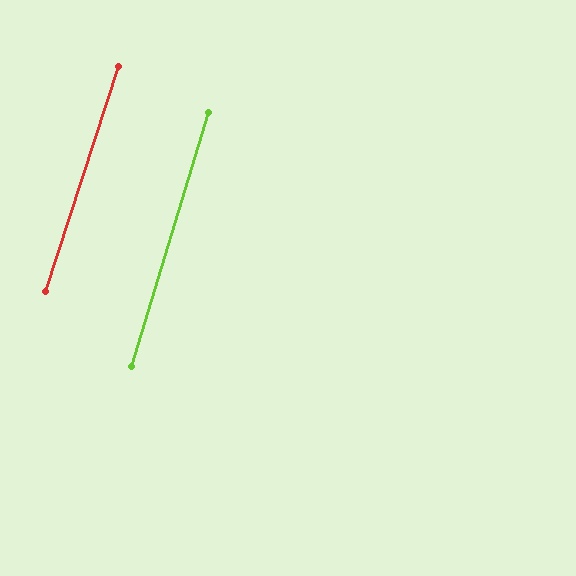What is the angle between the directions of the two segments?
Approximately 1 degree.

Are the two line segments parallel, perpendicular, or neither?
Parallel — their directions differ by only 1.1°.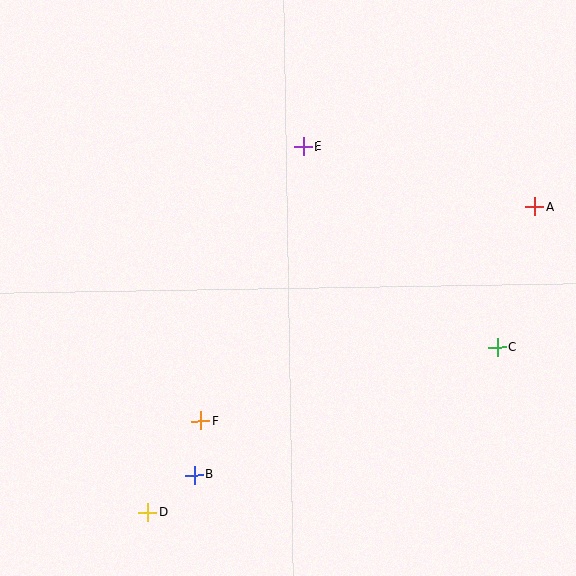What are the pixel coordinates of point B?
Point B is at (194, 475).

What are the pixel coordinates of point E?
Point E is at (303, 147).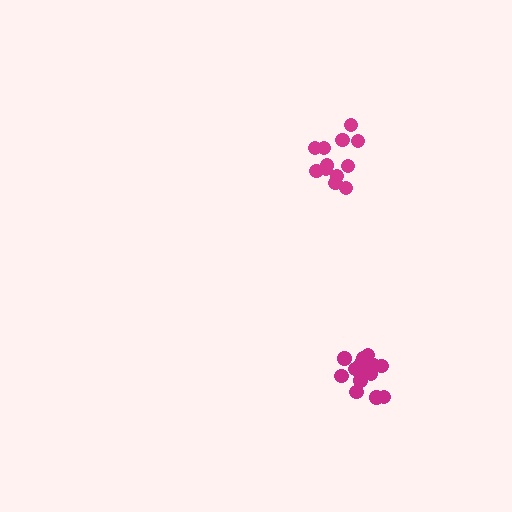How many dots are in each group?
Group 1: 15 dots, Group 2: 12 dots (27 total).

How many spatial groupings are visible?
There are 2 spatial groupings.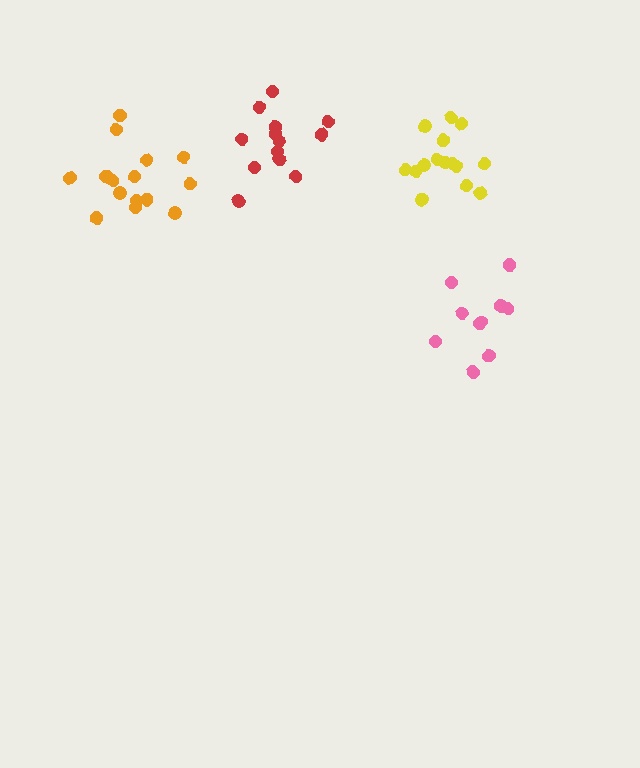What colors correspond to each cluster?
The clusters are colored: yellow, orange, pink, red.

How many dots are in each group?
Group 1: 15 dots, Group 2: 15 dots, Group 3: 10 dots, Group 4: 13 dots (53 total).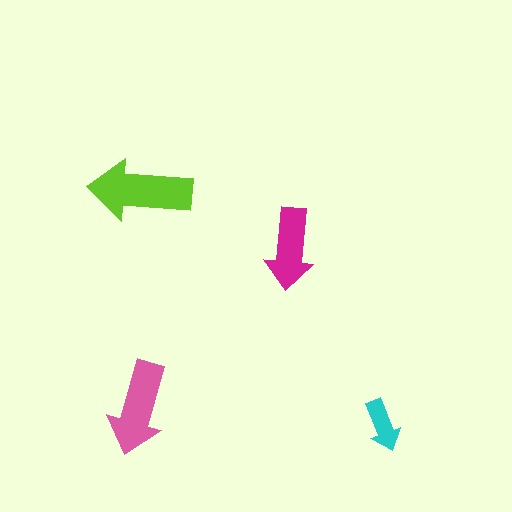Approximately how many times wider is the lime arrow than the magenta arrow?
About 1.5 times wider.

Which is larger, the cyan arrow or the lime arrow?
The lime one.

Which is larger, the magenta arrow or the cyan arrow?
The magenta one.